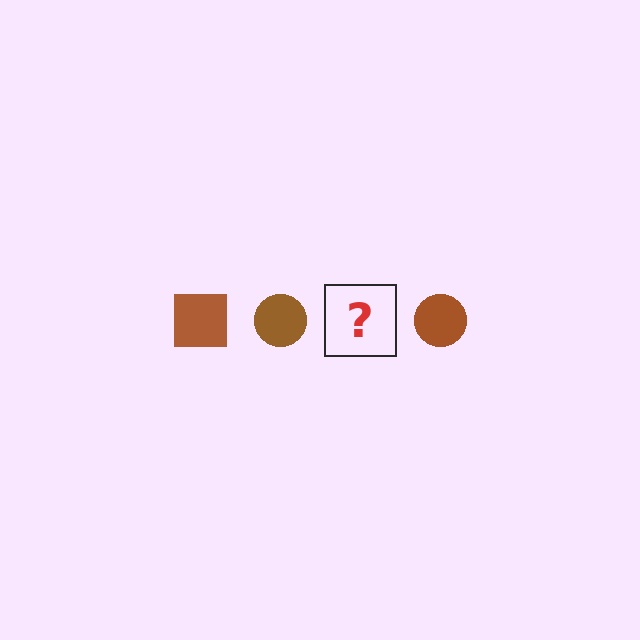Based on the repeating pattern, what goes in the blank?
The blank should be a brown square.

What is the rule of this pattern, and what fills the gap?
The rule is that the pattern cycles through square, circle shapes in brown. The gap should be filled with a brown square.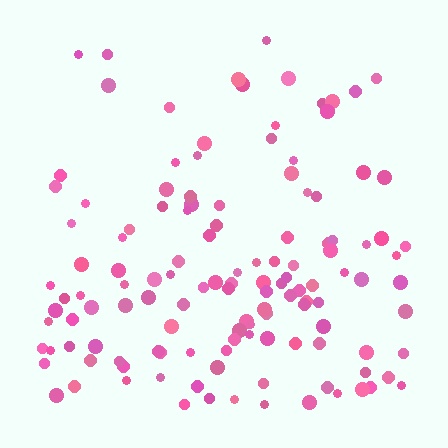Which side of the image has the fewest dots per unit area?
The top.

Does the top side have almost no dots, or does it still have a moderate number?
Still a moderate number, just noticeably fewer than the bottom.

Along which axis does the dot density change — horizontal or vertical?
Vertical.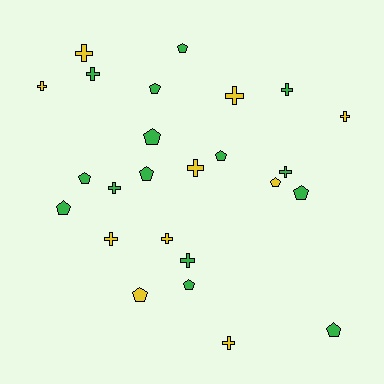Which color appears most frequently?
Green, with 15 objects.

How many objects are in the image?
There are 25 objects.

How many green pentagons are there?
There are 10 green pentagons.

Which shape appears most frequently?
Cross, with 13 objects.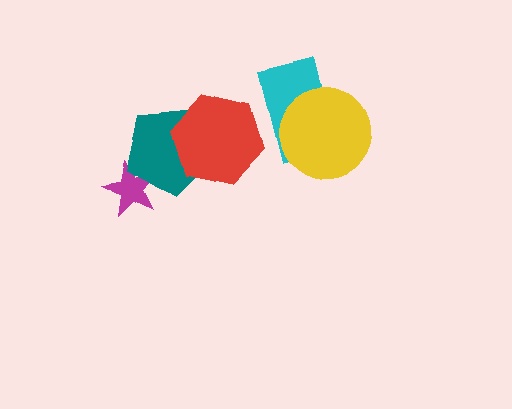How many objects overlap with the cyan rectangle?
1 object overlaps with the cyan rectangle.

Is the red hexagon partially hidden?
No, no other shape covers it.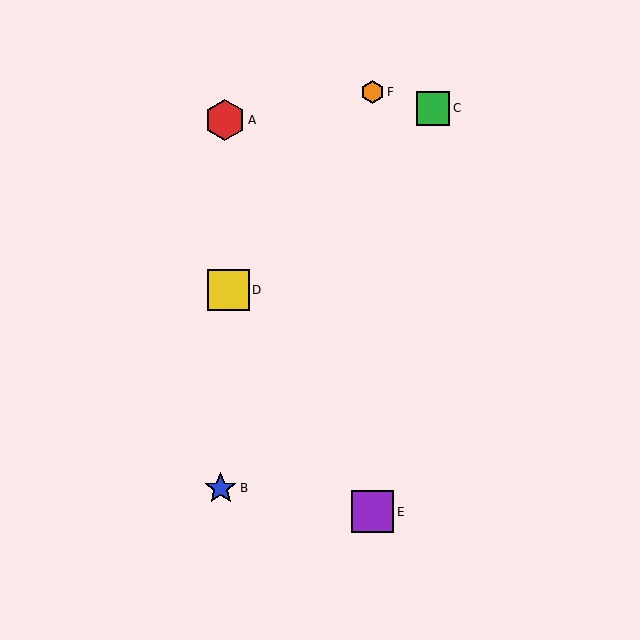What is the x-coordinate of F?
Object F is at x≈372.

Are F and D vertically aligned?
No, F is at x≈372 and D is at x≈229.